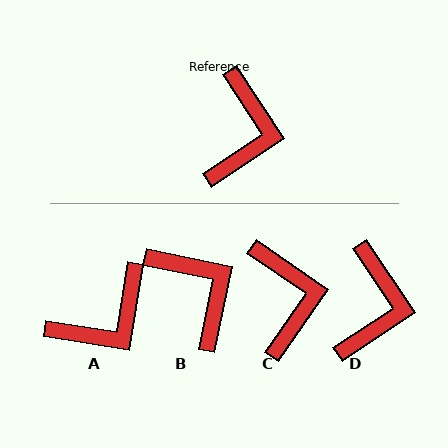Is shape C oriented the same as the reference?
No, it is off by about 22 degrees.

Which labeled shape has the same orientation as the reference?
D.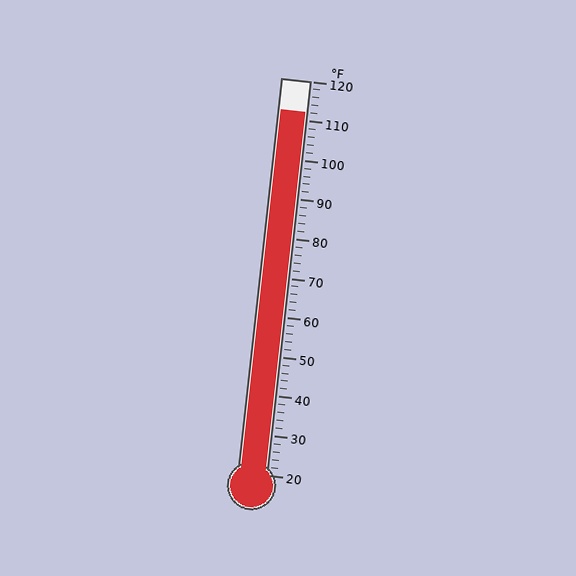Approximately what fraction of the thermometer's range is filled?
The thermometer is filled to approximately 90% of its range.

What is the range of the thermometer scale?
The thermometer scale ranges from 20°F to 120°F.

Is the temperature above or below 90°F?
The temperature is above 90°F.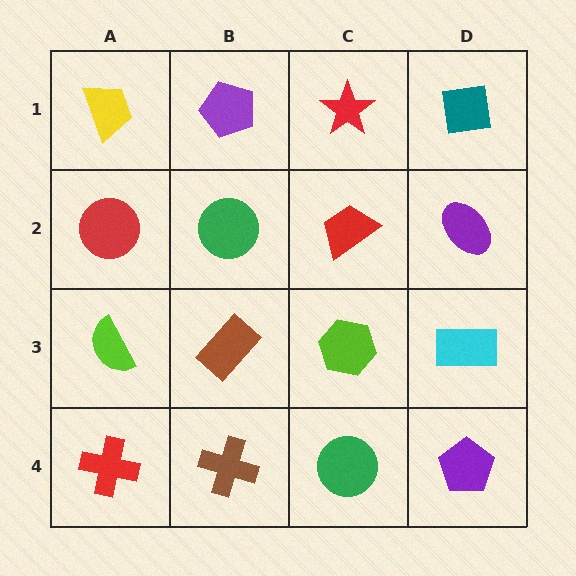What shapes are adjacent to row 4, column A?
A lime semicircle (row 3, column A), a brown cross (row 4, column B).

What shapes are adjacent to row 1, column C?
A red trapezoid (row 2, column C), a purple pentagon (row 1, column B), a teal square (row 1, column D).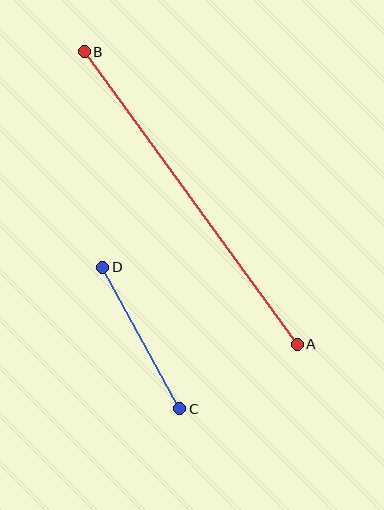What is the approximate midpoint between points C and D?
The midpoint is at approximately (141, 338) pixels.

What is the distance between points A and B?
The distance is approximately 362 pixels.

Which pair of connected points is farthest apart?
Points A and B are farthest apart.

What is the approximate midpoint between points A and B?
The midpoint is at approximately (191, 198) pixels.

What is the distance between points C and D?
The distance is approximately 161 pixels.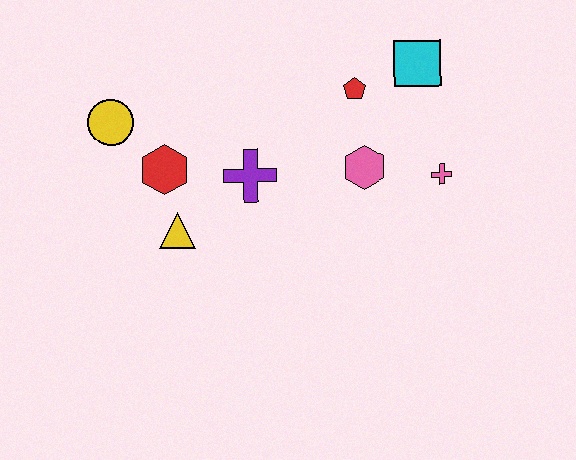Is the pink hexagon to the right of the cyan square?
No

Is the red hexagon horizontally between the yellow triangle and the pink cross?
No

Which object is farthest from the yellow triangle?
The cyan square is farthest from the yellow triangle.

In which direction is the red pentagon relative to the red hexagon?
The red pentagon is to the right of the red hexagon.